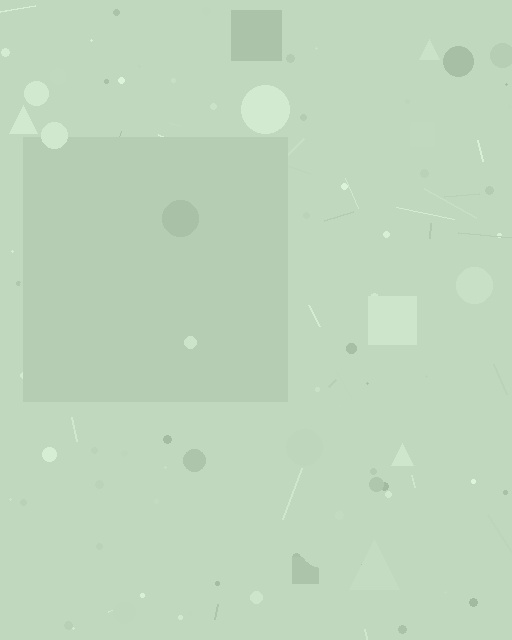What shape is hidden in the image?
A square is hidden in the image.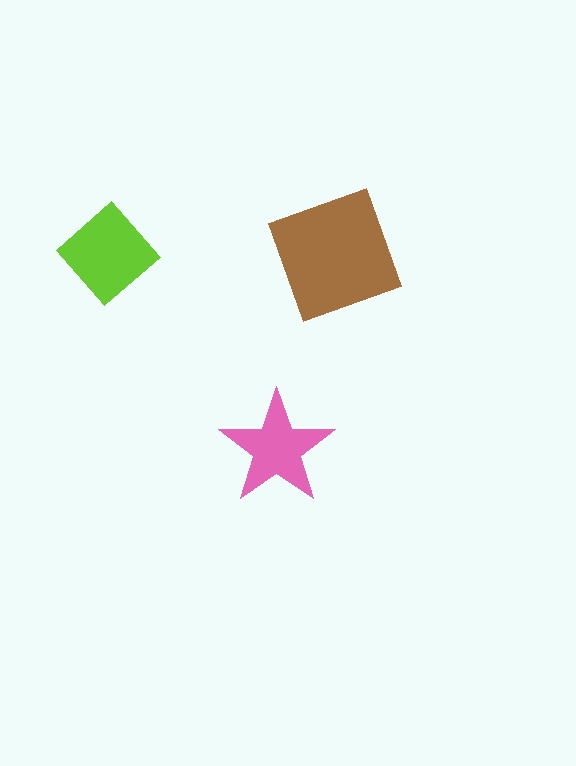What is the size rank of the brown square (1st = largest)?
1st.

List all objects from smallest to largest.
The pink star, the lime diamond, the brown square.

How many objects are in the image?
There are 3 objects in the image.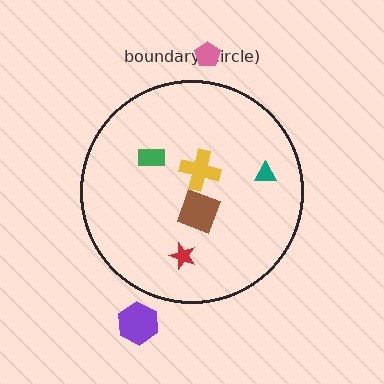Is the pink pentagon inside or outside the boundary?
Outside.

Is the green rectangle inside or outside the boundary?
Inside.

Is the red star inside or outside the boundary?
Inside.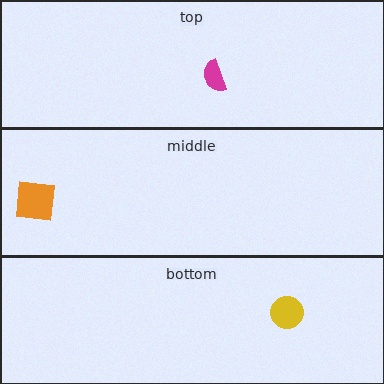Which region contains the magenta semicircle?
The top region.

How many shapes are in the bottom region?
1.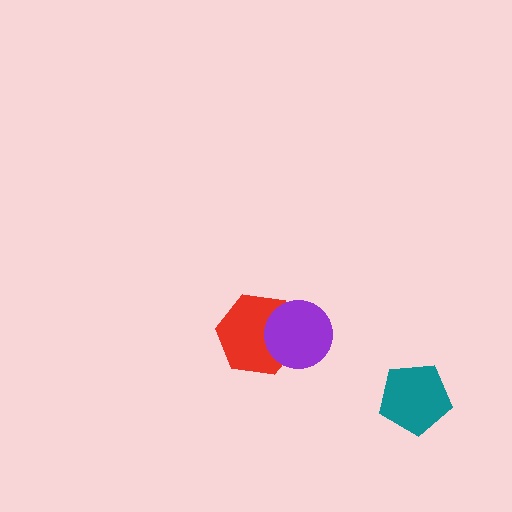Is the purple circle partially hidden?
No, no other shape covers it.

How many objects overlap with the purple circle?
1 object overlaps with the purple circle.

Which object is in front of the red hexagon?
The purple circle is in front of the red hexagon.